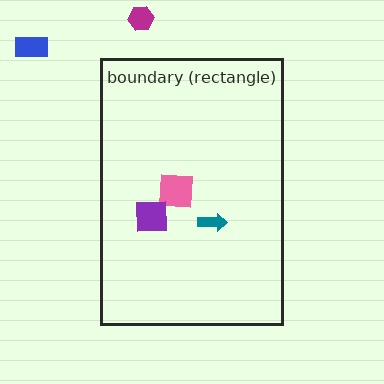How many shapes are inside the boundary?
3 inside, 2 outside.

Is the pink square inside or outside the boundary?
Inside.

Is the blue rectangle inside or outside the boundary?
Outside.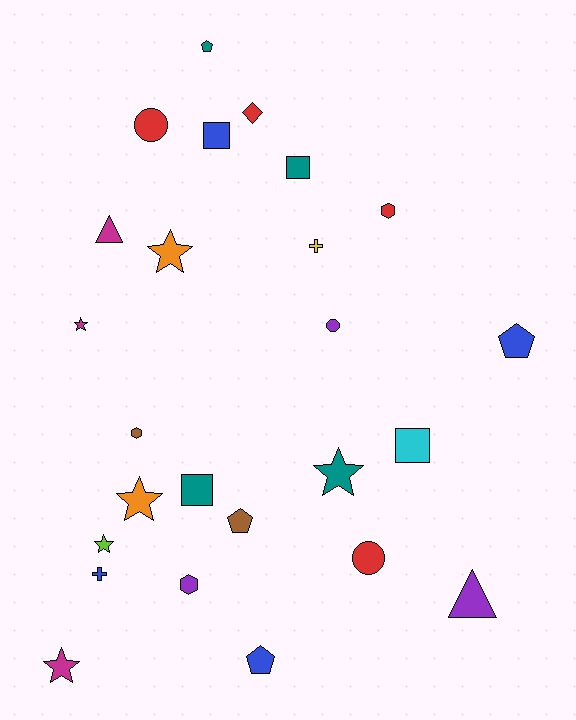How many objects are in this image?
There are 25 objects.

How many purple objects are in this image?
There are 3 purple objects.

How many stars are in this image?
There are 6 stars.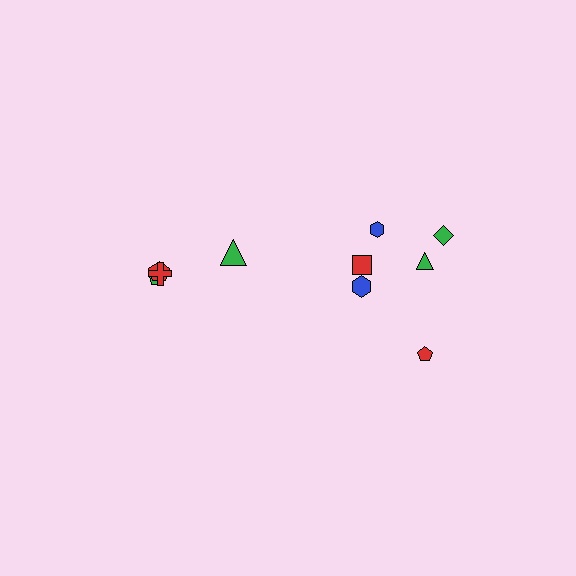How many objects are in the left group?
There are 4 objects.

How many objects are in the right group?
There are 6 objects.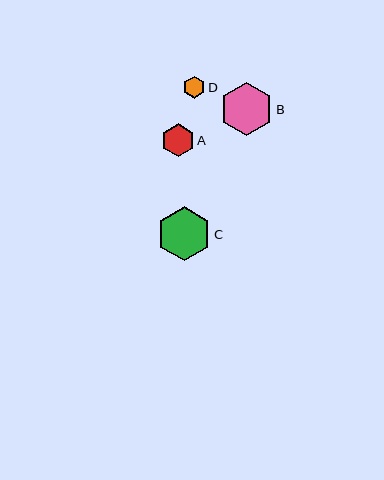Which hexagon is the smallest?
Hexagon D is the smallest with a size of approximately 22 pixels.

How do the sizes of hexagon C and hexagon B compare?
Hexagon C and hexagon B are approximately the same size.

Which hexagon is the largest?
Hexagon C is the largest with a size of approximately 54 pixels.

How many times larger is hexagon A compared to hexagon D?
Hexagon A is approximately 1.5 times the size of hexagon D.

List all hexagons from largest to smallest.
From largest to smallest: C, B, A, D.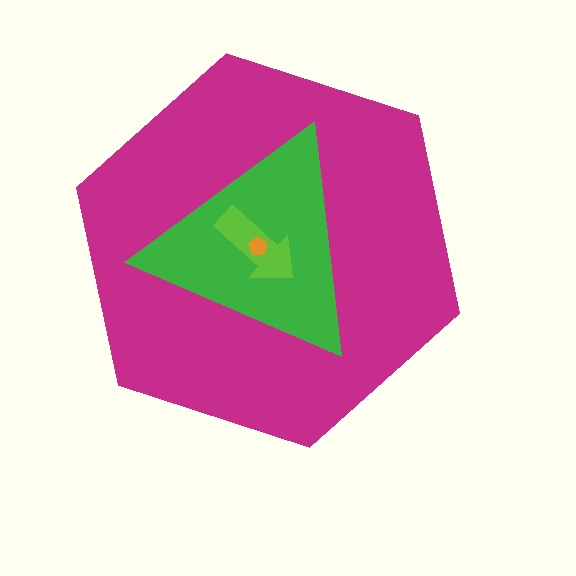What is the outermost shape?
The magenta hexagon.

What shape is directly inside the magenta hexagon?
The green triangle.